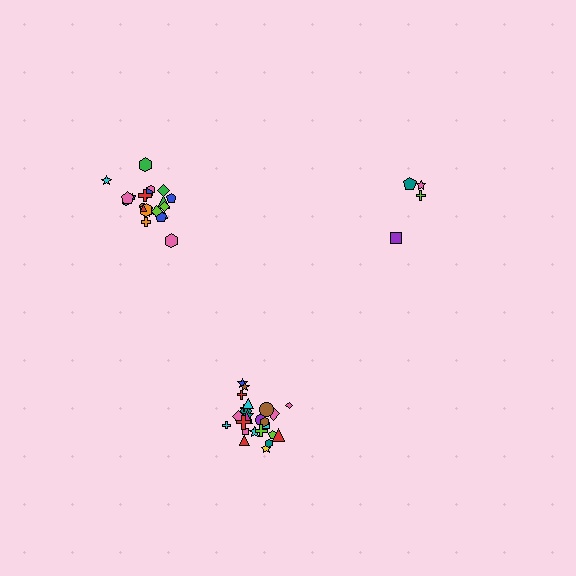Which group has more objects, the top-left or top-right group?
The top-left group.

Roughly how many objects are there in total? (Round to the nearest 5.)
Roughly 50 objects in total.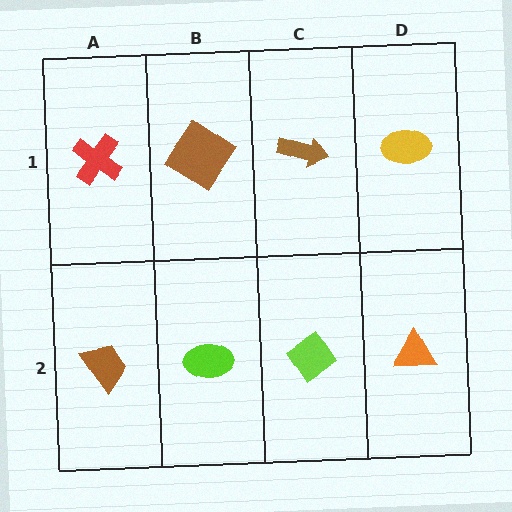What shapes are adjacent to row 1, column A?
A brown trapezoid (row 2, column A), a brown diamond (row 1, column B).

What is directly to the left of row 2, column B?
A brown trapezoid.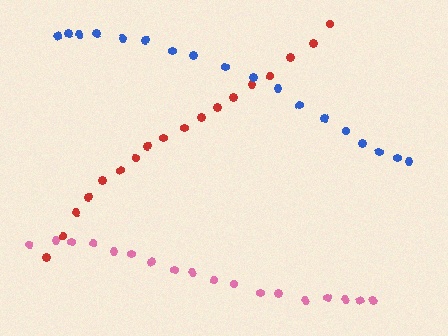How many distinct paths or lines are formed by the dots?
There are 3 distinct paths.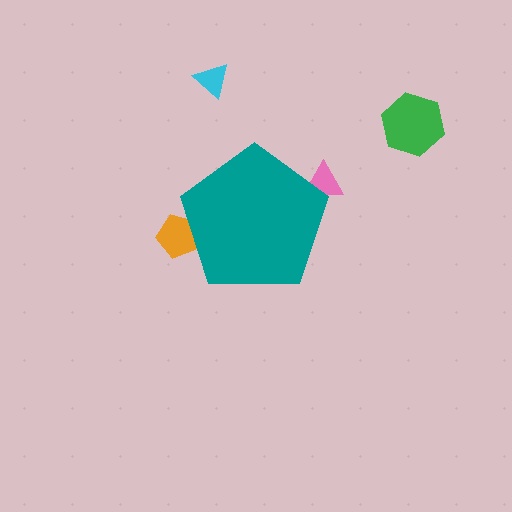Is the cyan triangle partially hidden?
No, the cyan triangle is fully visible.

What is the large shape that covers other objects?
A teal pentagon.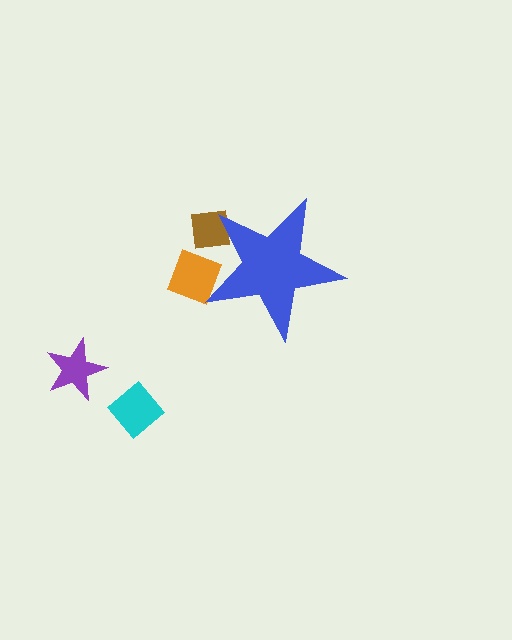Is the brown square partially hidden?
Yes, the brown square is partially hidden behind the blue star.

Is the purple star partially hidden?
No, the purple star is fully visible.